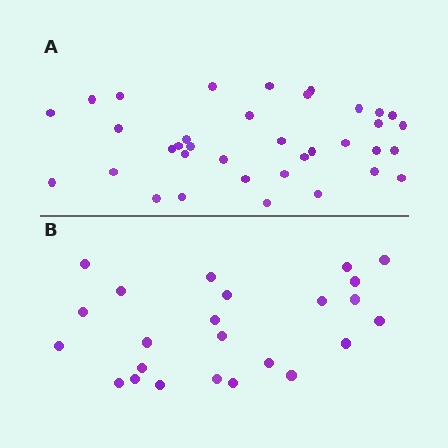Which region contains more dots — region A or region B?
Region A (the top region) has more dots.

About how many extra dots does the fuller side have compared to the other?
Region A has roughly 12 or so more dots than region B.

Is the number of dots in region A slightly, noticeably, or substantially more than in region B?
Region A has substantially more. The ratio is roughly 1.5 to 1.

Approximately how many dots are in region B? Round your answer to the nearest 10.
About 20 dots. (The exact count is 24, which rounds to 20.)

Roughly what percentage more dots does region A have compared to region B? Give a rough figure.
About 50% more.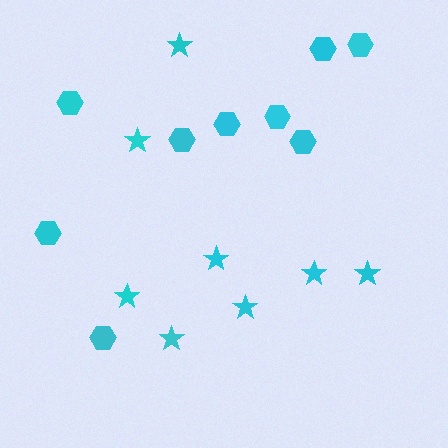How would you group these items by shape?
There are 2 groups: one group of hexagons (9) and one group of stars (8).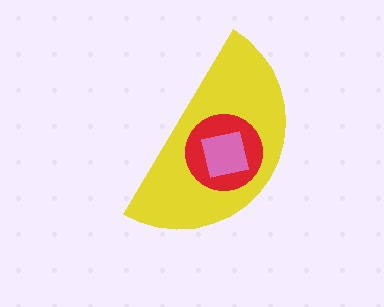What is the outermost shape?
The yellow semicircle.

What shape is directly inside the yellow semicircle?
The red circle.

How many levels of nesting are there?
3.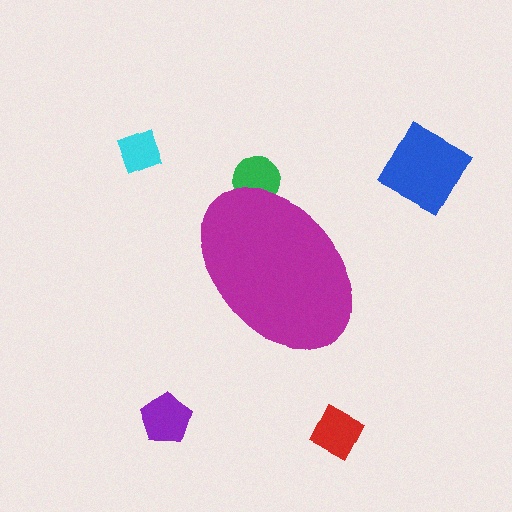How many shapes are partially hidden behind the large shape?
1 shape is partially hidden.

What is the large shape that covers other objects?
A magenta ellipse.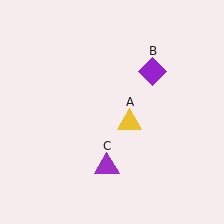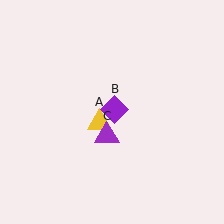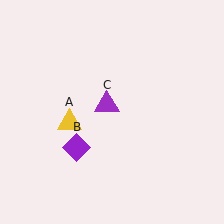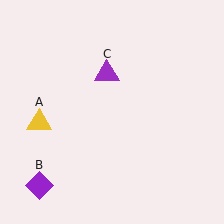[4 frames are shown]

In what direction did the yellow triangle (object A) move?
The yellow triangle (object A) moved left.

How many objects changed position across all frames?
3 objects changed position: yellow triangle (object A), purple diamond (object B), purple triangle (object C).